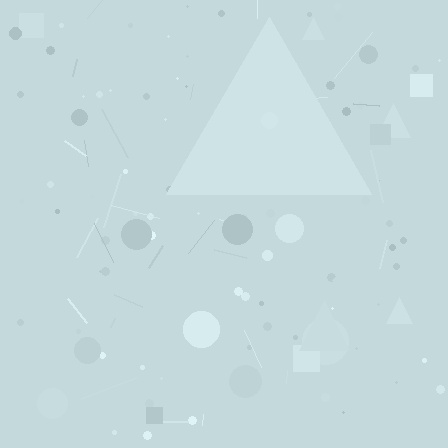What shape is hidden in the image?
A triangle is hidden in the image.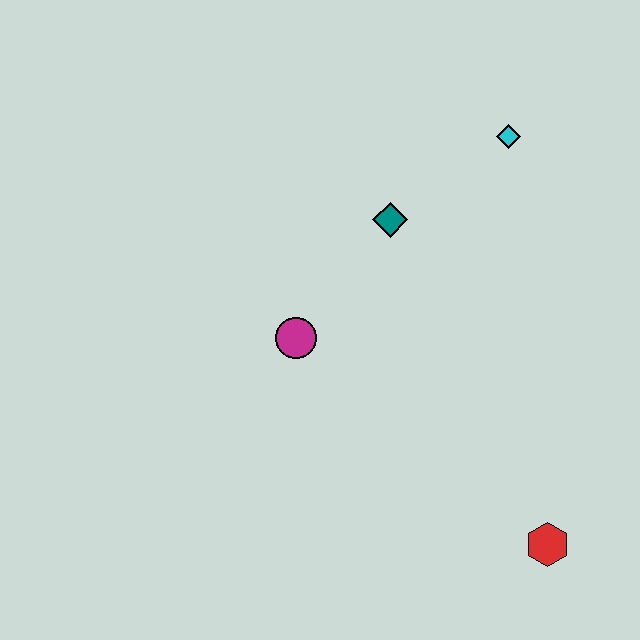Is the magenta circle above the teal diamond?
No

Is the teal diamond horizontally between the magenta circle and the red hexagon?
Yes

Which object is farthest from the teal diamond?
The red hexagon is farthest from the teal diamond.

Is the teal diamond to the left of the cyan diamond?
Yes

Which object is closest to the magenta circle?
The teal diamond is closest to the magenta circle.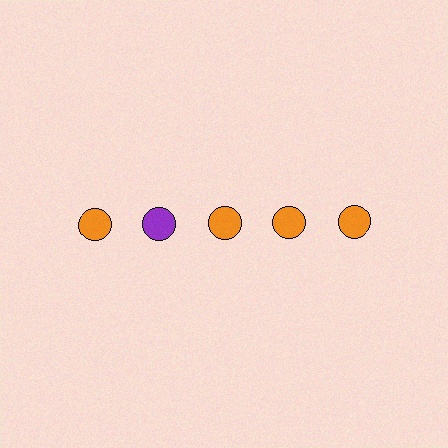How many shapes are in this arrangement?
There are 5 shapes arranged in a grid pattern.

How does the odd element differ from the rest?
It has a different color: purple instead of orange.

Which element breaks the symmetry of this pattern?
The purple circle in the top row, second from left column breaks the symmetry. All other shapes are orange circles.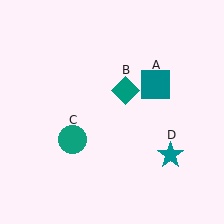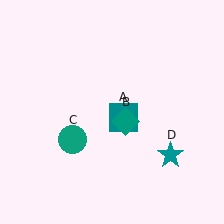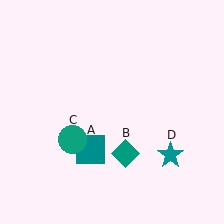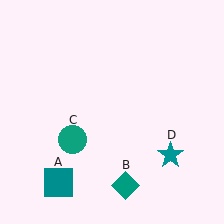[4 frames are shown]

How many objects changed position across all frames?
2 objects changed position: teal square (object A), teal diamond (object B).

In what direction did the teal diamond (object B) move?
The teal diamond (object B) moved down.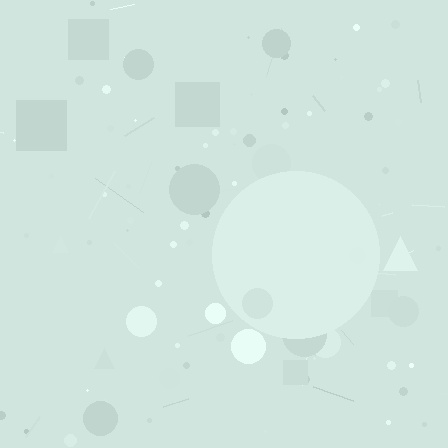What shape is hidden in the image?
A circle is hidden in the image.